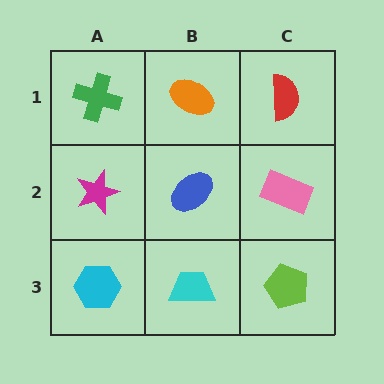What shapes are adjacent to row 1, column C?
A pink rectangle (row 2, column C), an orange ellipse (row 1, column B).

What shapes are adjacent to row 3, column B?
A blue ellipse (row 2, column B), a cyan hexagon (row 3, column A), a lime pentagon (row 3, column C).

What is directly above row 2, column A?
A green cross.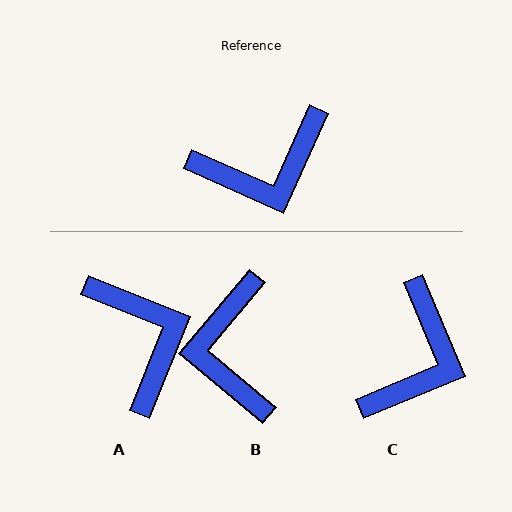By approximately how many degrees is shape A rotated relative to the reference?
Approximately 92 degrees counter-clockwise.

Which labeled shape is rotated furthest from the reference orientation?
B, about 106 degrees away.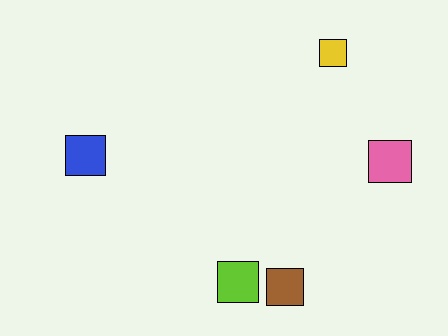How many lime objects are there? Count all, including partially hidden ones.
There is 1 lime object.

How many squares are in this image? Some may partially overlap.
There are 5 squares.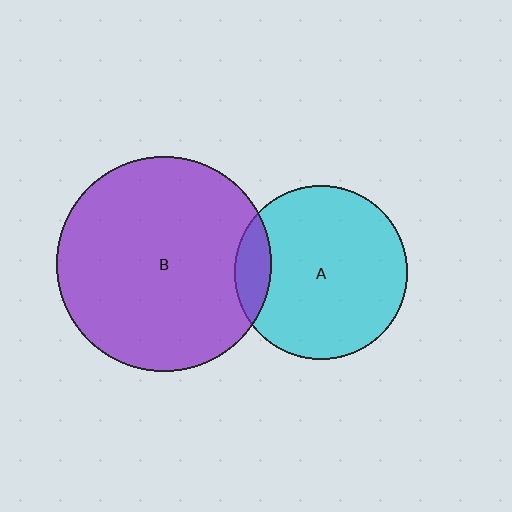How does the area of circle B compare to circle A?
Approximately 1.5 times.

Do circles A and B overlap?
Yes.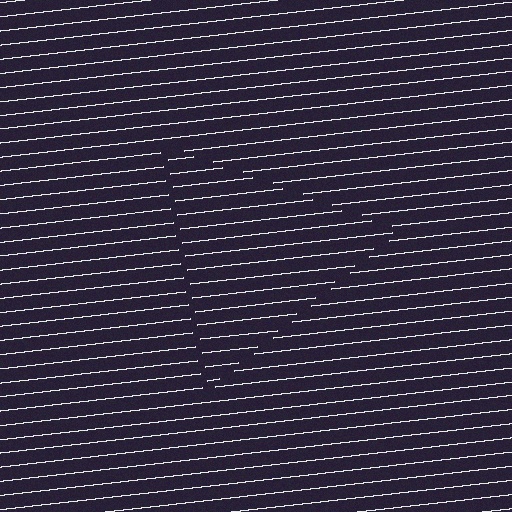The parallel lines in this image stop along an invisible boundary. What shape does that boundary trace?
An illusory triangle. The interior of the shape contains the same grating, shifted by half a period — the contour is defined by the phase discontinuity where line-ends from the inner and outer gratings abut.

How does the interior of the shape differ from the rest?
The interior of the shape contains the same grating, shifted by half a period — the contour is defined by the phase discontinuity where line-ends from the inner and outer gratings abut.